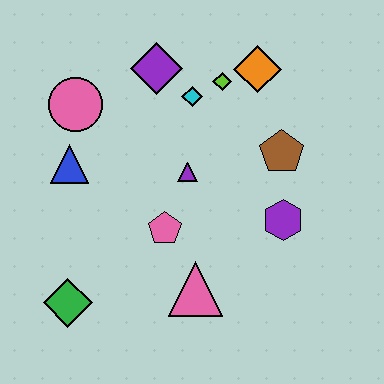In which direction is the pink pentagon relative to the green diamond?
The pink pentagon is to the right of the green diamond.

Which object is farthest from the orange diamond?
The green diamond is farthest from the orange diamond.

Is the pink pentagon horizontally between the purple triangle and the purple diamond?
Yes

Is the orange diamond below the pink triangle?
No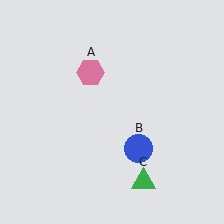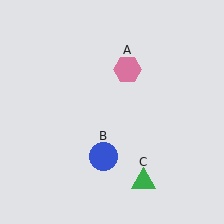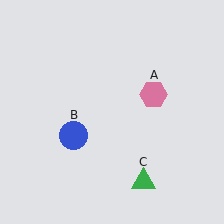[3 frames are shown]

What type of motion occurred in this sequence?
The pink hexagon (object A), blue circle (object B) rotated clockwise around the center of the scene.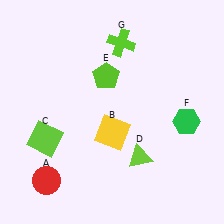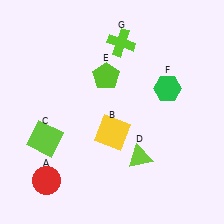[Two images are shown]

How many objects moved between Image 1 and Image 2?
1 object moved between the two images.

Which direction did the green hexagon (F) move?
The green hexagon (F) moved up.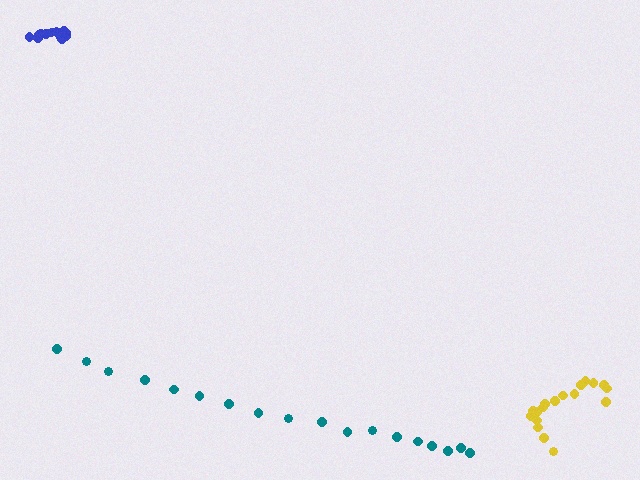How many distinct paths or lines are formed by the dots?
There are 3 distinct paths.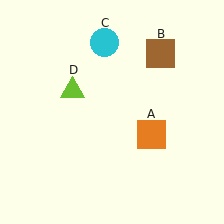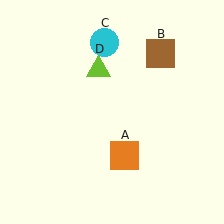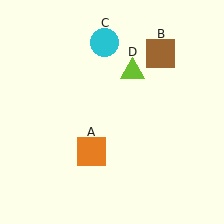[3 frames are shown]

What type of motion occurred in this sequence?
The orange square (object A), lime triangle (object D) rotated clockwise around the center of the scene.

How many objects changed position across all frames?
2 objects changed position: orange square (object A), lime triangle (object D).